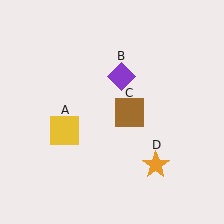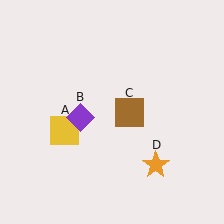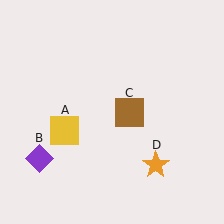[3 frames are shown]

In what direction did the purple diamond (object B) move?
The purple diamond (object B) moved down and to the left.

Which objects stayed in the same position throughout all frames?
Yellow square (object A) and brown square (object C) and orange star (object D) remained stationary.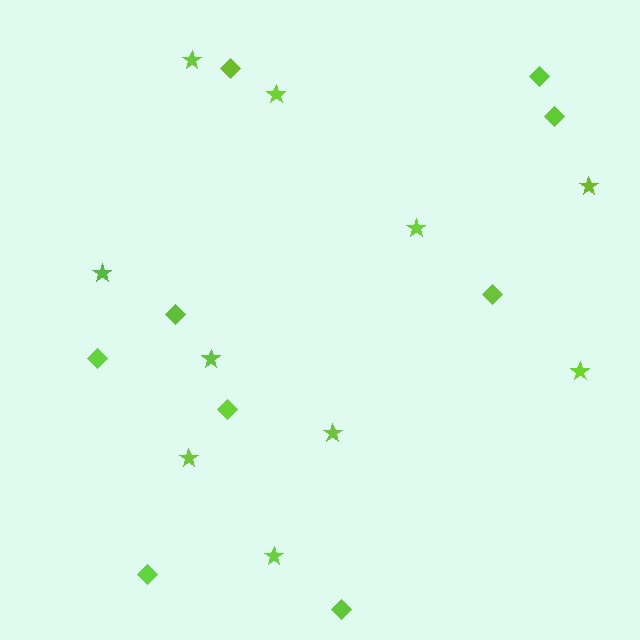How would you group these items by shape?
There are 2 groups: one group of diamonds (9) and one group of stars (10).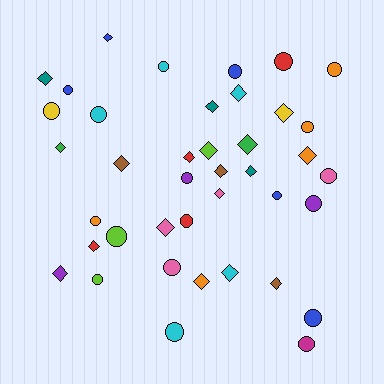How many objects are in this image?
There are 40 objects.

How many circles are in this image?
There are 20 circles.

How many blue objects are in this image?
There are 5 blue objects.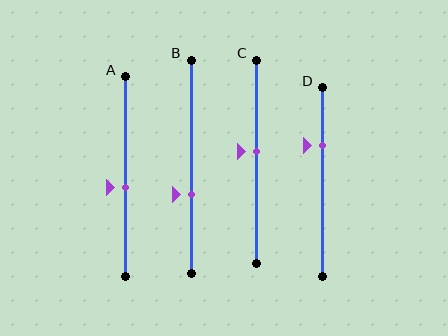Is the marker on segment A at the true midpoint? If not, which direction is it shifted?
No, the marker on segment A is shifted downward by about 5% of the segment length.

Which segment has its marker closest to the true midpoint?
Segment C has its marker closest to the true midpoint.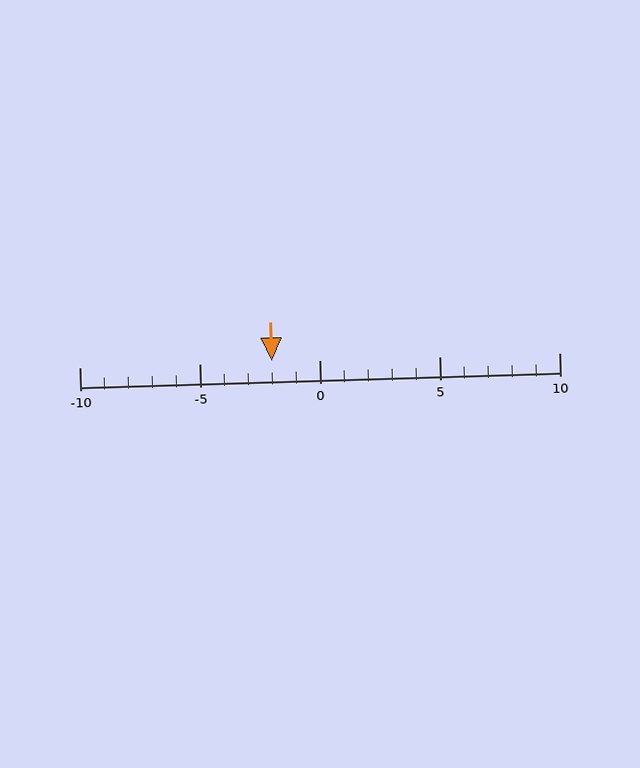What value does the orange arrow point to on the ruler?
The orange arrow points to approximately -2.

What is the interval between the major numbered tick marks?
The major tick marks are spaced 5 units apart.